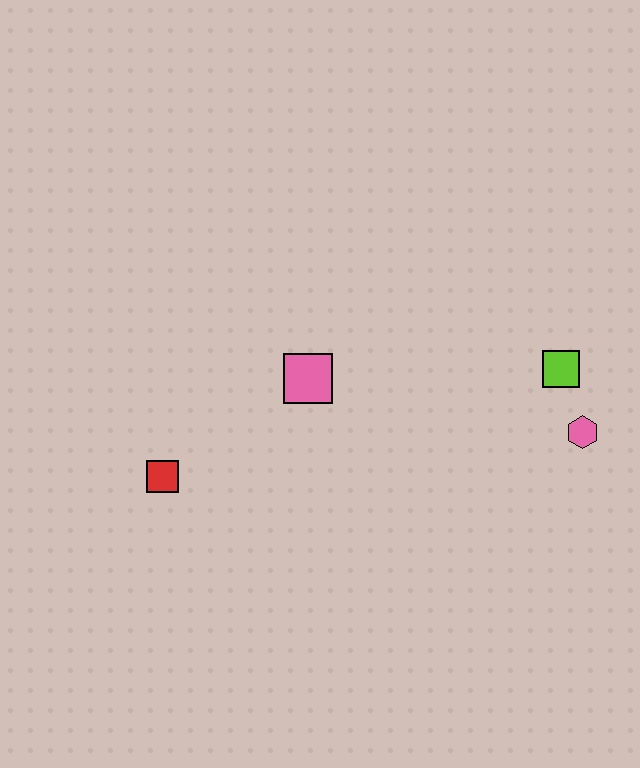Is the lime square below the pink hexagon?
No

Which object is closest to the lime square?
The pink hexagon is closest to the lime square.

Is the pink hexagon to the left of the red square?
No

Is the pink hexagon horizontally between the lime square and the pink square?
No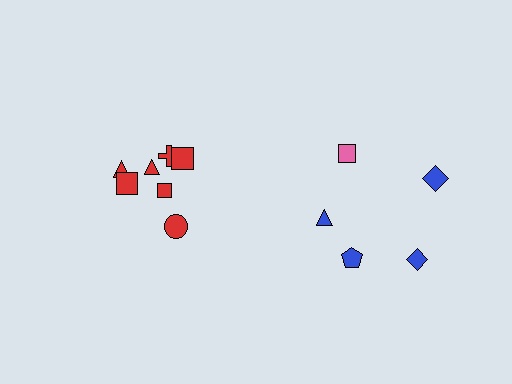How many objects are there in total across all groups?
There are 12 objects.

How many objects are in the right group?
There are 5 objects.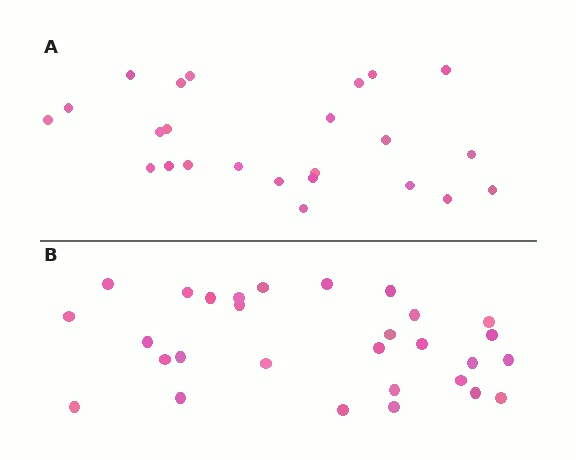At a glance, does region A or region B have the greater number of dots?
Region B (the bottom region) has more dots.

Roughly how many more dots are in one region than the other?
Region B has about 5 more dots than region A.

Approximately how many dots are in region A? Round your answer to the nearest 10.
About 20 dots. (The exact count is 24, which rounds to 20.)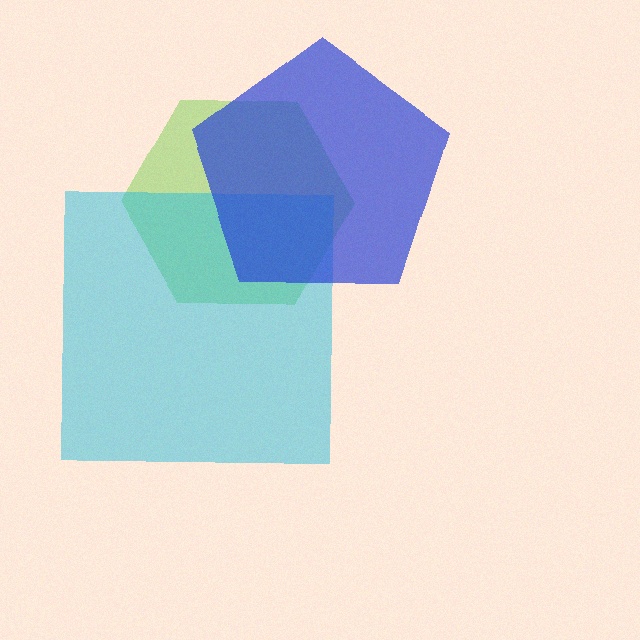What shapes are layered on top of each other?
The layered shapes are: a lime hexagon, a cyan square, a blue pentagon.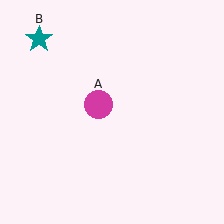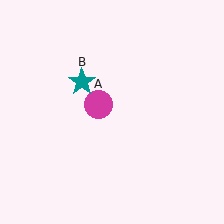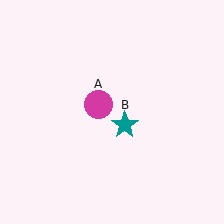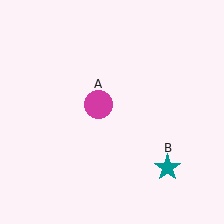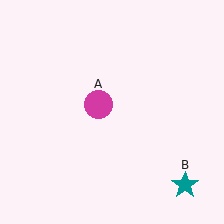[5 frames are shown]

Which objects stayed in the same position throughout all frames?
Magenta circle (object A) remained stationary.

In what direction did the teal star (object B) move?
The teal star (object B) moved down and to the right.